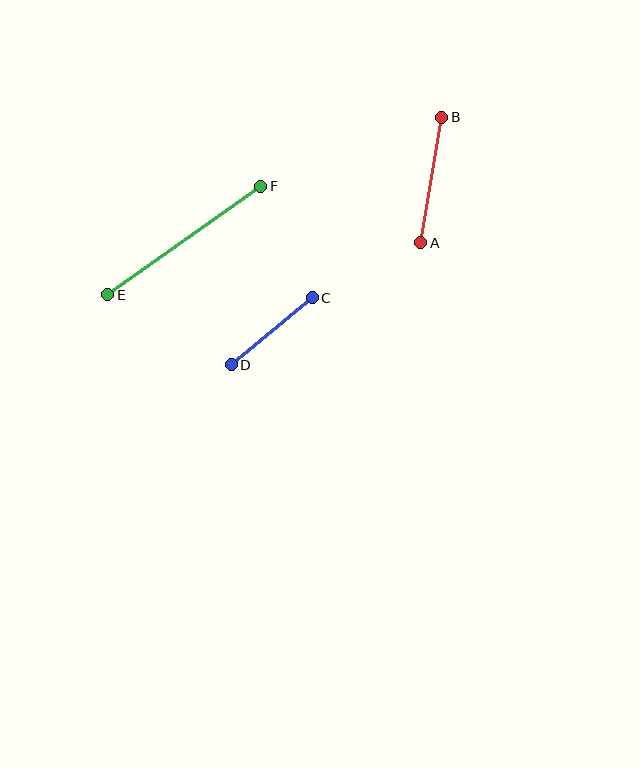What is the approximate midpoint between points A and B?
The midpoint is at approximately (431, 180) pixels.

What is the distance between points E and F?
The distance is approximately 187 pixels.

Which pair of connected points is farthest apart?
Points E and F are farthest apart.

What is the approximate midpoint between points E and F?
The midpoint is at approximately (184, 241) pixels.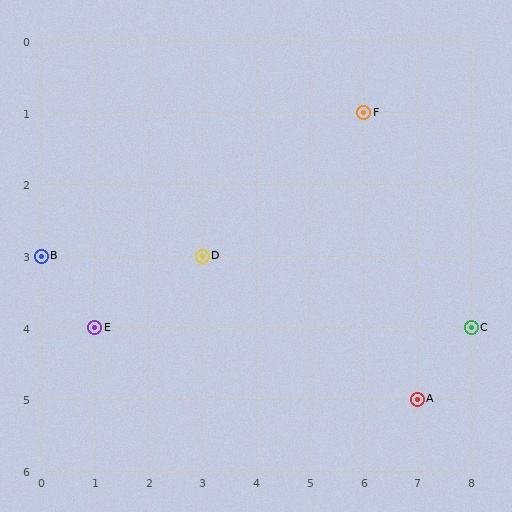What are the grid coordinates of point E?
Point E is at grid coordinates (1, 4).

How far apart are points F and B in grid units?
Points F and B are 6 columns and 2 rows apart (about 6.3 grid units diagonally).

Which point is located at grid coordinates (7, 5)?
Point A is at (7, 5).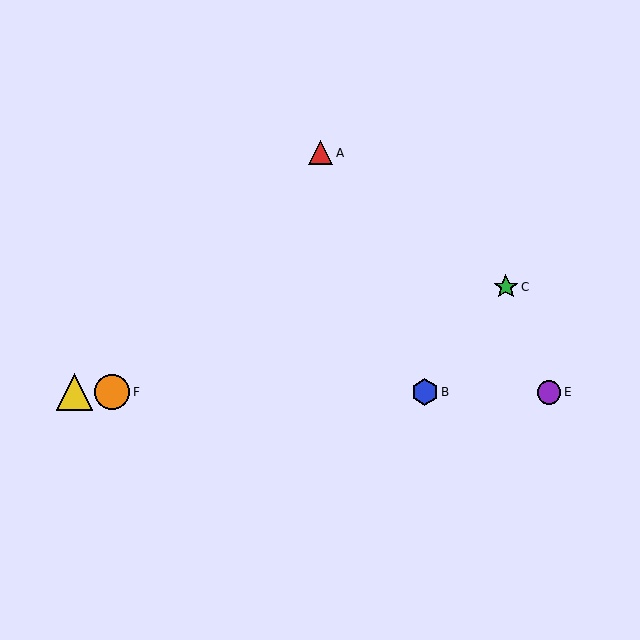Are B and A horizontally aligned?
No, B is at y≈392 and A is at y≈153.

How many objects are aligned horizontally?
4 objects (B, D, E, F) are aligned horizontally.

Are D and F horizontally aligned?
Yes, both are at y≈392.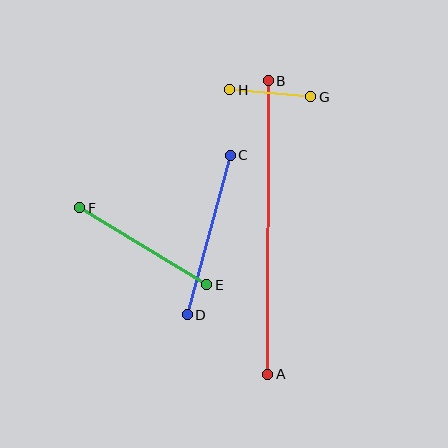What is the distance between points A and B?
The distance is approximately 294 pixels.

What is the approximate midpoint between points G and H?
The midpoint is at approximately (270, 93) pixels.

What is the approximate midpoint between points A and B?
The midpoint is at approximately (268, 228) pixels.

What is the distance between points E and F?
The distance is approximately 148 pixels.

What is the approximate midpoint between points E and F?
The midpoint is at approximately (143, 246) pixels.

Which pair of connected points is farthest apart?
Points A and B are farthest apart.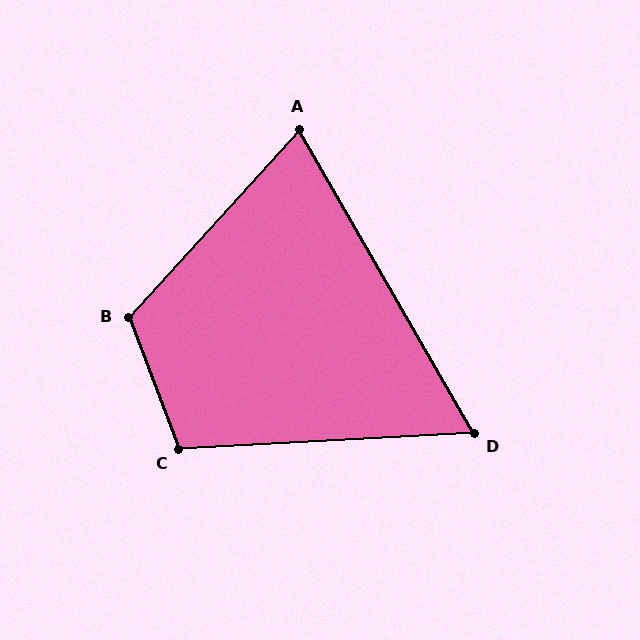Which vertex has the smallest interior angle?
D, at approximately 63 degrees.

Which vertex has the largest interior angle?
B, at approximately 117 degrees.